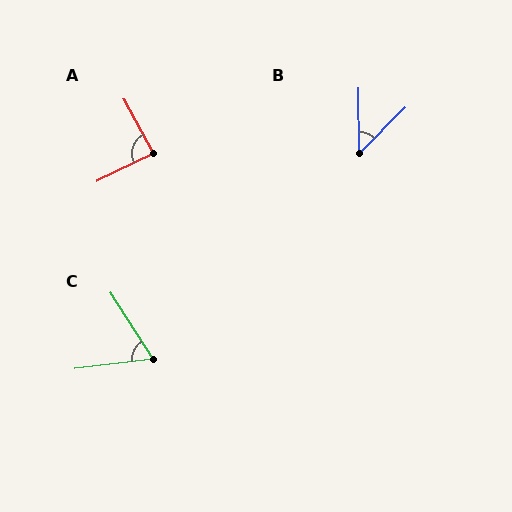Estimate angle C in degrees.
Approximately 64 degrees.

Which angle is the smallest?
B, at approximately 45 degrees.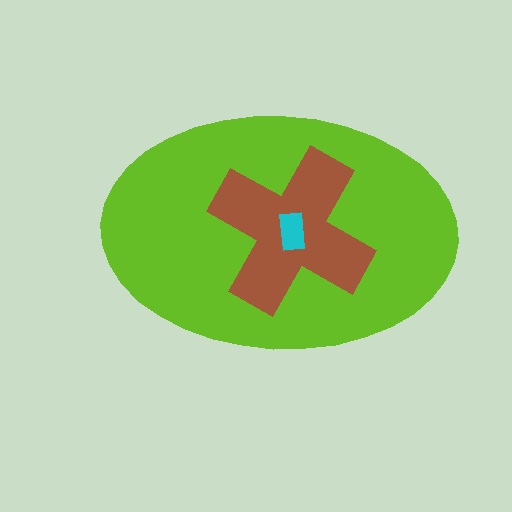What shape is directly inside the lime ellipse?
The brown cross.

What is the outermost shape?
The lime ellipse.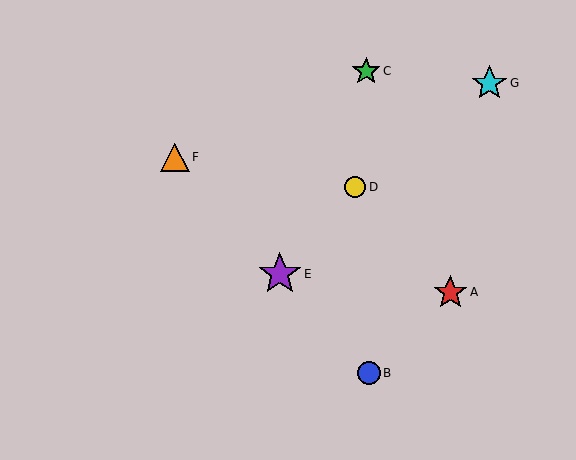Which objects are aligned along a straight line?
Objects B, E, F are aligned along a straight line.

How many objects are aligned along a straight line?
3 objects (B, E, F) are aligned along a straight line.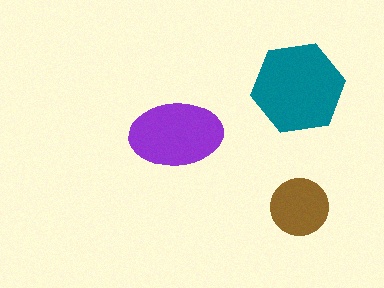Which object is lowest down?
The brown circle is bottommost.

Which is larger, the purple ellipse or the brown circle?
The purple ellipse.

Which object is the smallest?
The brown circle.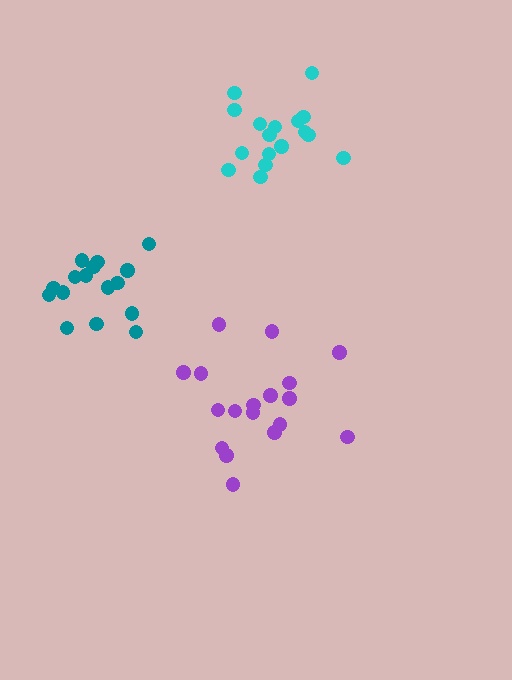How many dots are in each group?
Group 1: 18 dots, Group 2: 17 dots, Group 3: 17 dots (52 total).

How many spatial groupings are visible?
There are 3 spatial groupings.